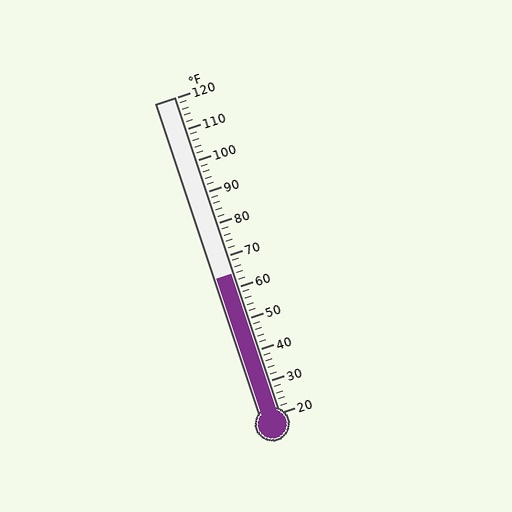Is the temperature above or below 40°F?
The temperature is above 40°F.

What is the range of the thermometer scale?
The thermometer scale ranges from 20°F to 120°F.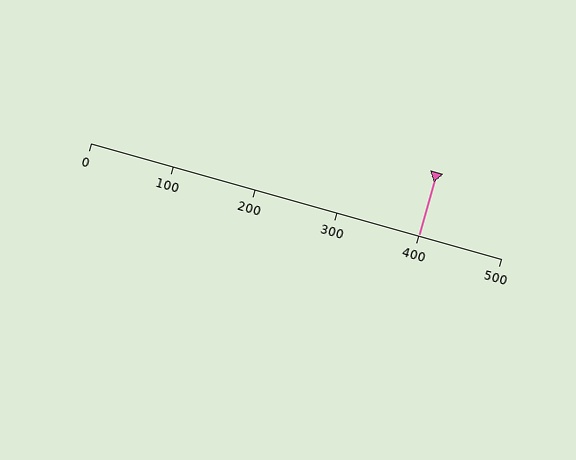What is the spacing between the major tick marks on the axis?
The major ticks are spaced 100 apart.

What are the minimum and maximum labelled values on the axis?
The axis runs from 0 to 500.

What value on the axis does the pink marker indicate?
The marker indicates approximately 400.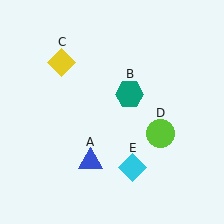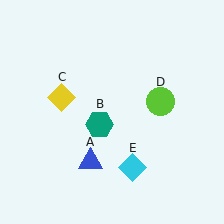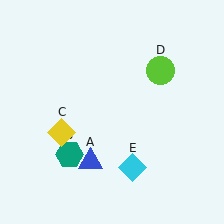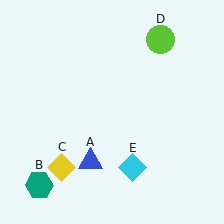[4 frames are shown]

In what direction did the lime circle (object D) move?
The lime circle (object D) moved up.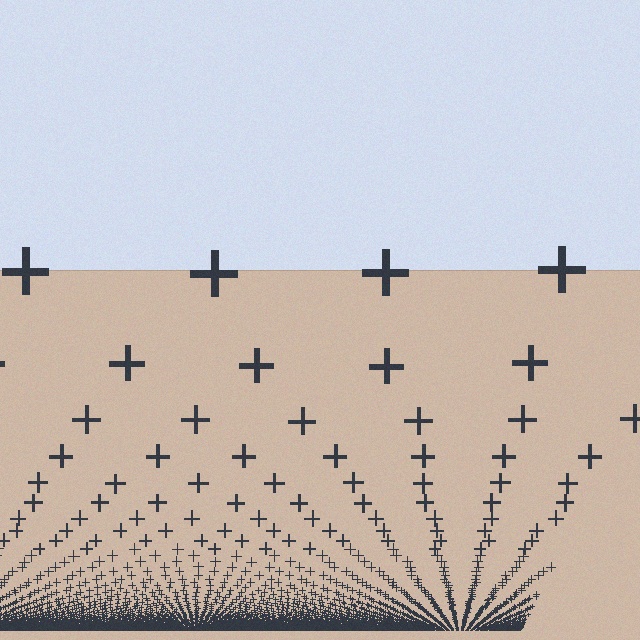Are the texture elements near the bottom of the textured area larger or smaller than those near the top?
Smaller. The gradient is inverted — elements near the bottom are smaller and denser.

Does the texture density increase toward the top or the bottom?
Density increases toward the bottom.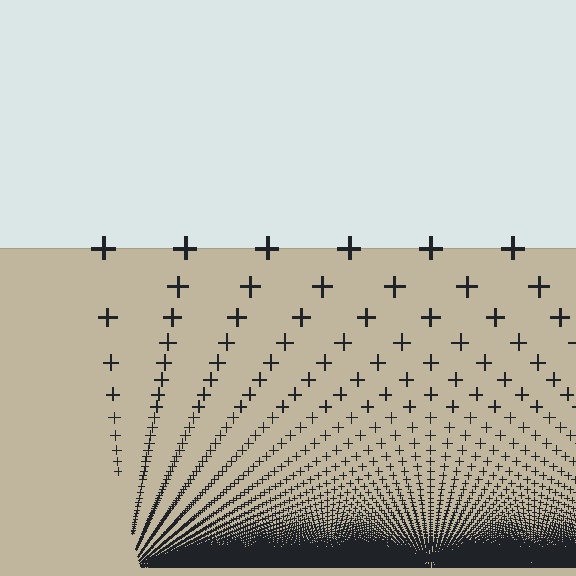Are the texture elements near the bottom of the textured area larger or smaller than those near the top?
Smaller. The gradient is inverted — elements near the bottom are smaller and denser.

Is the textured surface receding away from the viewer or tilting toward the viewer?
The surface appears to tilt toward the viewer. Texture elements get larger and sparser toward the top.